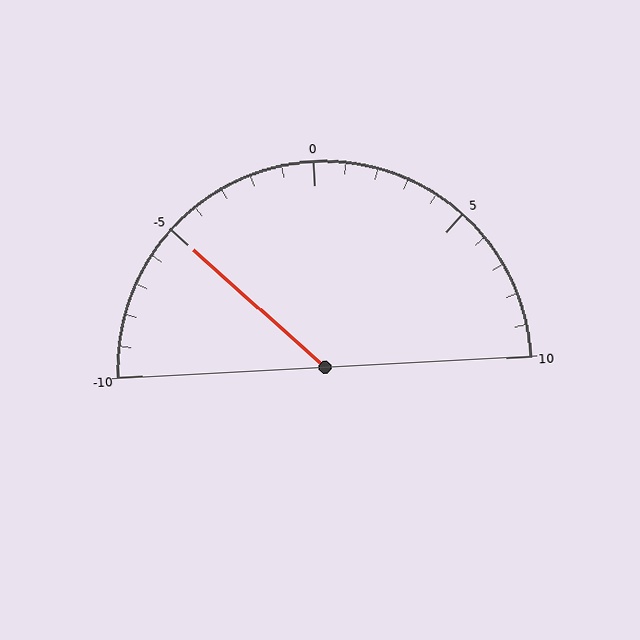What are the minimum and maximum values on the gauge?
The gauge ranges from -10 to 10.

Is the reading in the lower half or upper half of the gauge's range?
The reading is in the lower half of the range (-10 to 10).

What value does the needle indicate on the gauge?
The needle indicates approximately -5.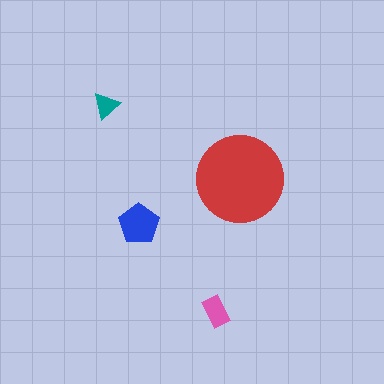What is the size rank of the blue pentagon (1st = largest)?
2nd.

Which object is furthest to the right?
The red circle is rightmost.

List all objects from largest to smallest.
The red circle, the blue pentagon, the pink rectangle, the teal triangle.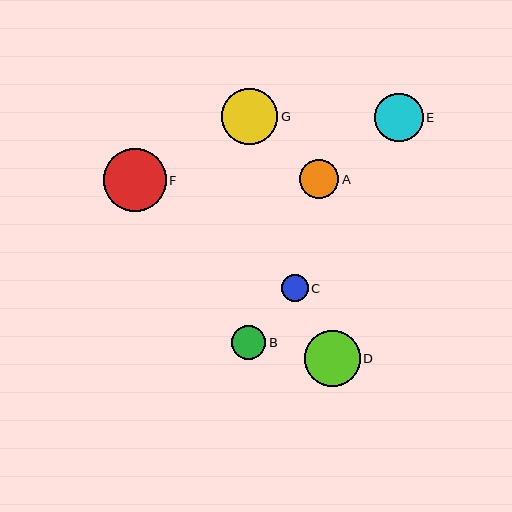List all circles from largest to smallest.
From largest to smallest: F, D, G, E, A, B, C.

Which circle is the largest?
Circle F is the largest with a size of approximately 63 pixels.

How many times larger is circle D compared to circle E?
Circle D is approximately 1.1 times the size of circle E.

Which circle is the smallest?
Circle C is the smallest with a size of approximately 27 pixels.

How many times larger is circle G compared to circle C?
Circle G is approximately 2.1 times the size of circle C.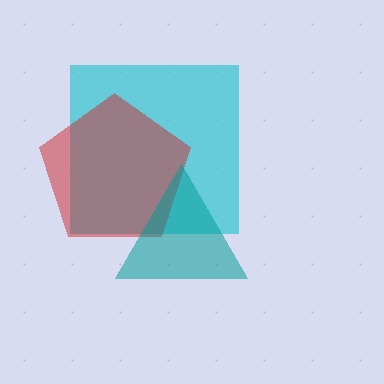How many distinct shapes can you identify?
There are 3 distinct shapes: a cyan square, a red pentagon, a teal triangle.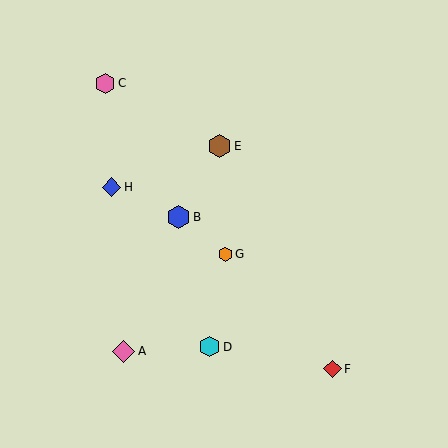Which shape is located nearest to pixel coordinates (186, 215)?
The blue hexagon (labeled B) at (178, 217) is nearest to that location.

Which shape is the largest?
The brown hexagon (labeled E) is the largest.